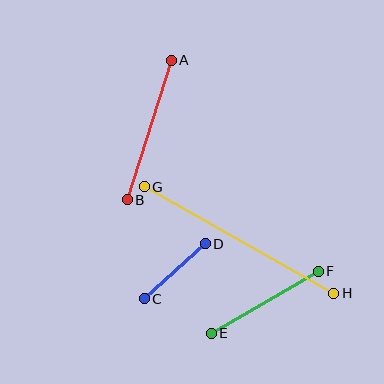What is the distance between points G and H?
The distance is approximately 217 pixels.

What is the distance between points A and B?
The distance is approximately 146 pixels.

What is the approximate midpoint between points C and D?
The midpoint is at approximately (175, 271) pixels.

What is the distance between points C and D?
The distance is approximately 82 pixels.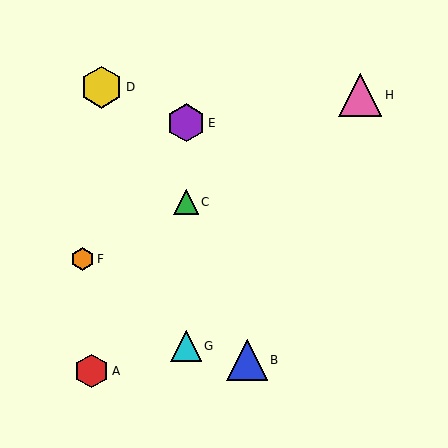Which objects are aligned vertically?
Objects C, E, G are aligned vertically.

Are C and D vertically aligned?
No, C is at x≈186 and D is at x≈101.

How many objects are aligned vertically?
3 objects (C, E, G) are aligned vertically.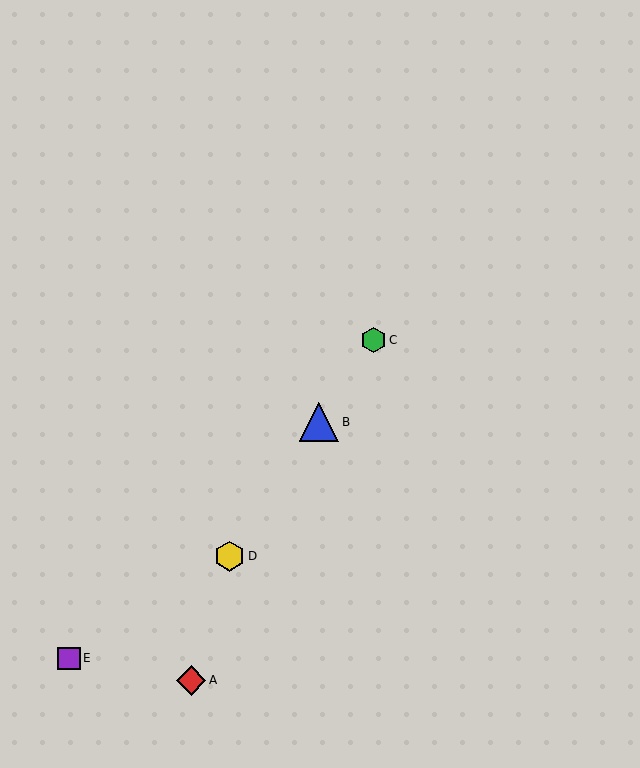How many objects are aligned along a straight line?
3 objects (B, C, D) are aligned along a straight line.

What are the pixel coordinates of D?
Object D is at (230, 556).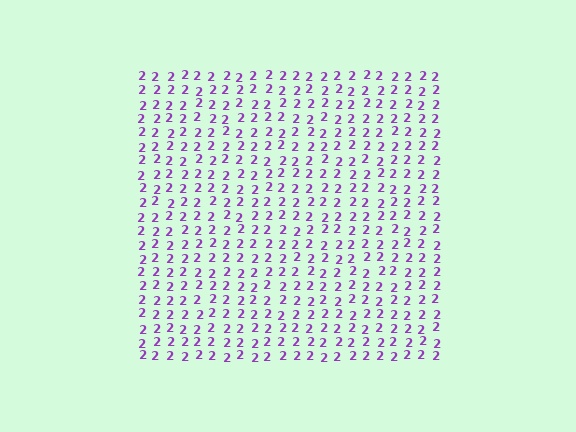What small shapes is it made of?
It is made of small digit 2's.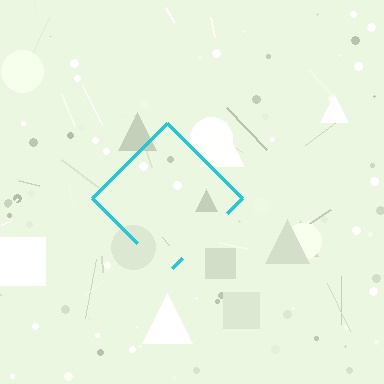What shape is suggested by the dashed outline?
The dashed outline suggests a diamond.